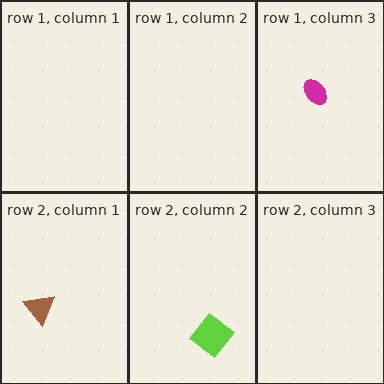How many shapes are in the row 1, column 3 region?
1.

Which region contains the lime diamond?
The row 2, column 2 region.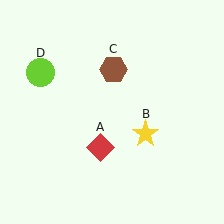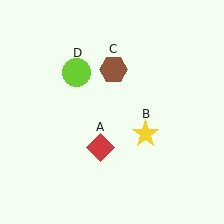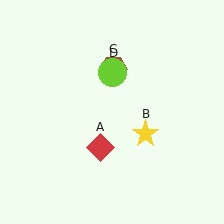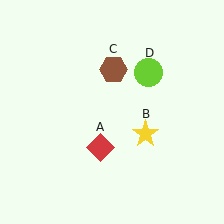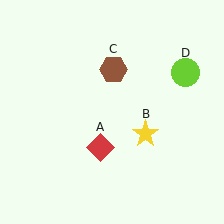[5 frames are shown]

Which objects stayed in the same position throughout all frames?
Red diamond (object A) and yellow star (object B) and brown hexagon (object C) remained stationary.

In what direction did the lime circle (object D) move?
The lime circle (object D) moved right.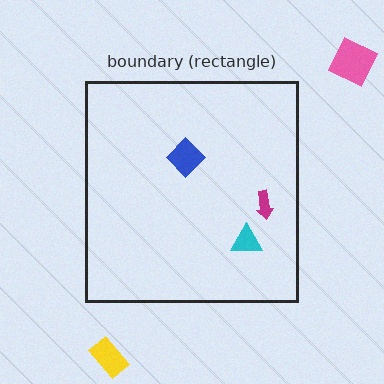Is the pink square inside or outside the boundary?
Outside.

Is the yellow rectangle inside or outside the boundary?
Outside.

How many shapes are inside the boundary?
3 inside, 2 outside.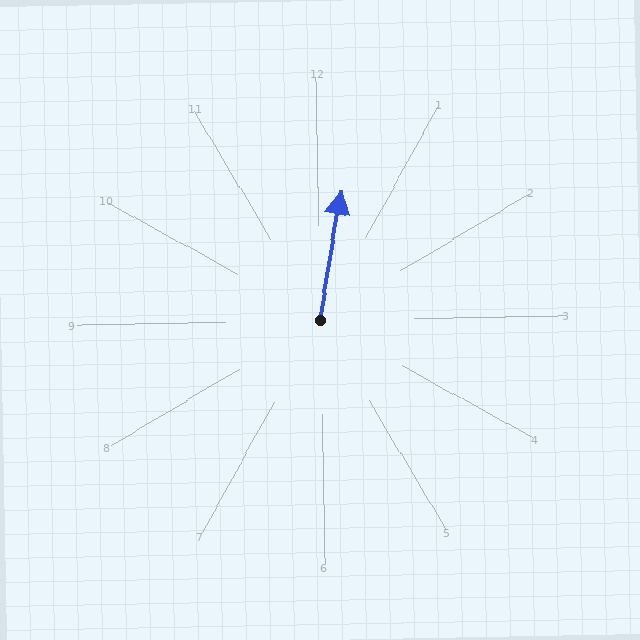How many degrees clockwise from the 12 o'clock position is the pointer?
Approximately 10 degrees.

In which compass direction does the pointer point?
North.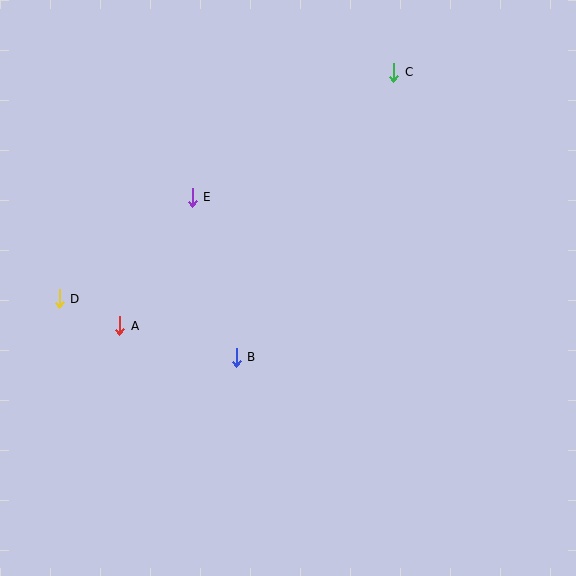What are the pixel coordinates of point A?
Point A is at (120, 326).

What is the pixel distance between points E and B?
The distance between E and B is 166 pixels.